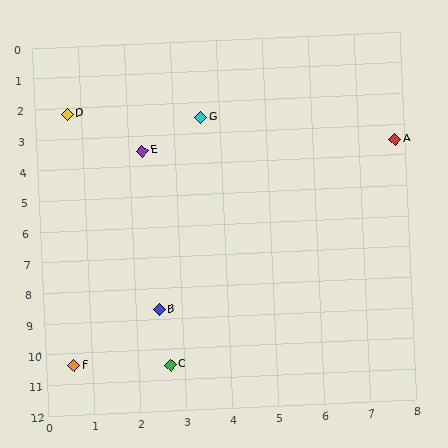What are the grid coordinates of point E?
Point E is at approximately (2.3, 3.5).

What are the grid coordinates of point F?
Point F is at approximately (0.6, 10.4).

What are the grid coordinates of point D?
Point D is at approximately (0.7, 2.2).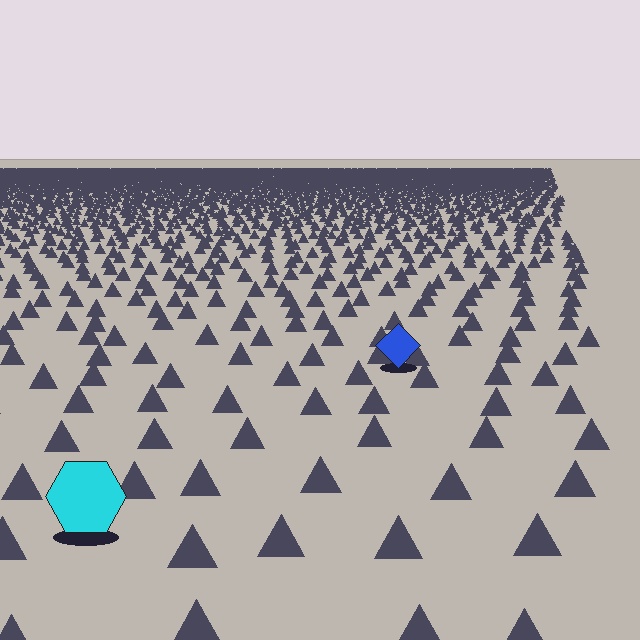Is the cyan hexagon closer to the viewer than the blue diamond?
Yes. The cyan hexagon is closer — you can tell from the texture gradient: the ground texture is coarser near it.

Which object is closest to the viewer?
The cyan hexagon is closest. The texture marks near it are larger and more spread out.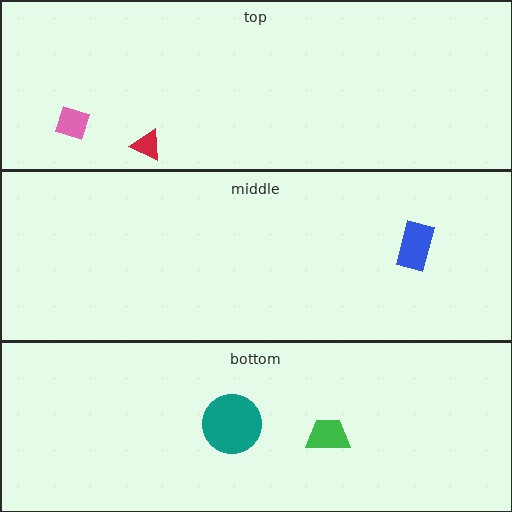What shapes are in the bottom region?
The green trapezoid, the teal circle.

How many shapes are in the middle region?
1.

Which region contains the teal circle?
The bottom region.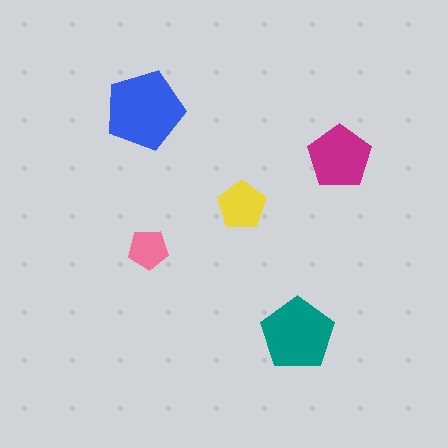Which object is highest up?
The blue pentagon is topmost.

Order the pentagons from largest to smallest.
the blue one, the teal one, the magenta one, the yellow one, the pink one.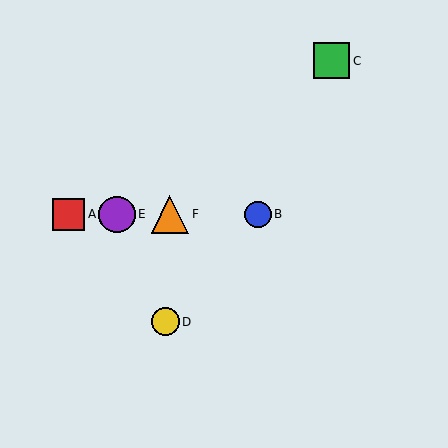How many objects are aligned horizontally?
4 objects (A, B, E, F) are aligned horizontally.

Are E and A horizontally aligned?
Yes, both are at y≈214.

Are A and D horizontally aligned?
No, A is at y≈214 and D is at y≈322.